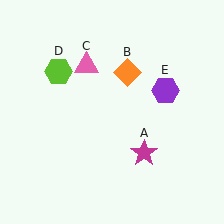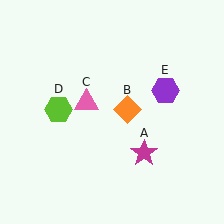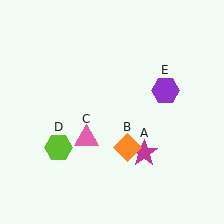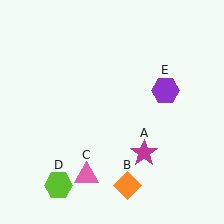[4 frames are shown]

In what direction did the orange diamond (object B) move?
The orange diamond (object B) moved down.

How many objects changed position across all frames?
3 objects changed position: orange diamond (object B), pink triangle (object C), lime hexagon (object D).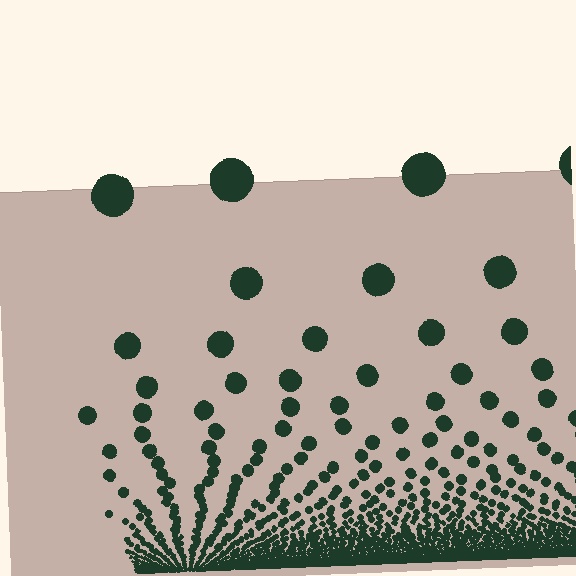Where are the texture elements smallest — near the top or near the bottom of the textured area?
Near the bottom.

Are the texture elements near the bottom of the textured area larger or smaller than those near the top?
Smaller. The gradient is inverted — elements near the bottom are smaller and denser.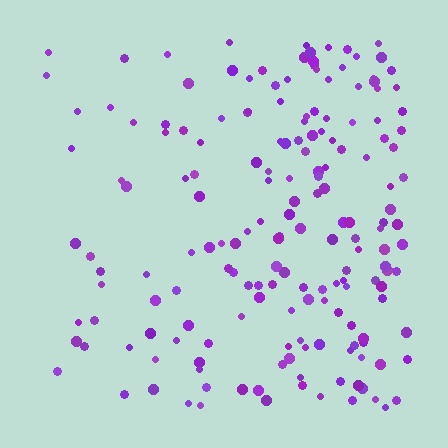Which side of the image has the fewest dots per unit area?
The left.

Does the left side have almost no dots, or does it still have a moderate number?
Still a moderate number, just noticeably fewer than the right.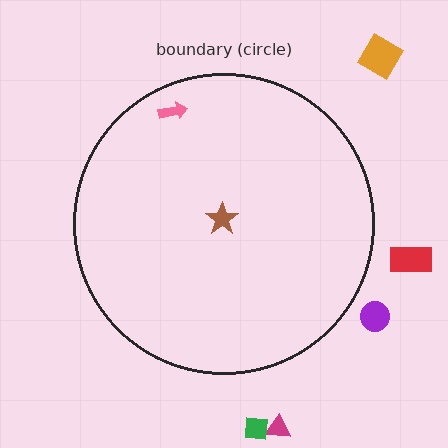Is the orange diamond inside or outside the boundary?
Outside.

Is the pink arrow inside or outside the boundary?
Inside.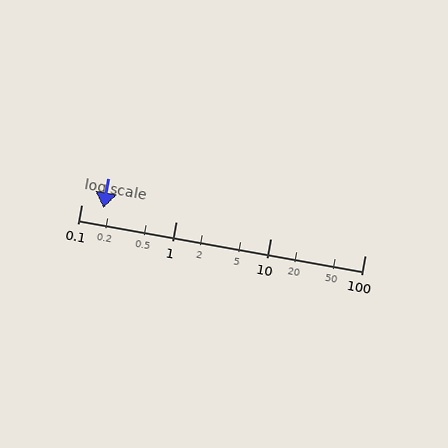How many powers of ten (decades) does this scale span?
The scale spans 3 decades, from 0.1 to 100.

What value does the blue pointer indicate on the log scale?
The pointer indicates approximately 0.17.